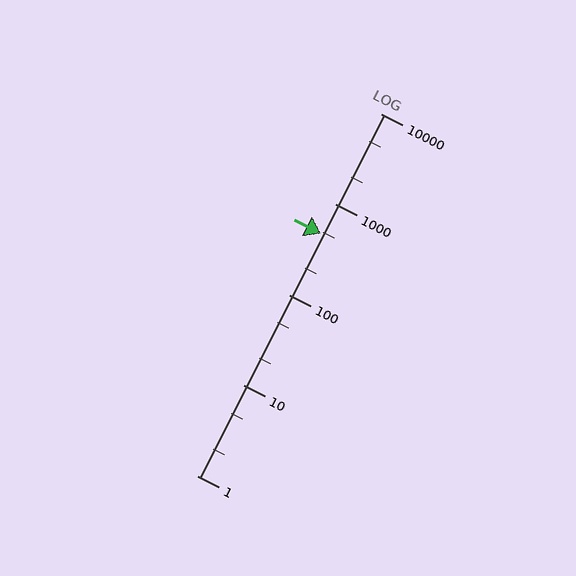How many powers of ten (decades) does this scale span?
The scale spans 4 decades, from 1 to 10000.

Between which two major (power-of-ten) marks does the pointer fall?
The pointer is between 100 and 1000.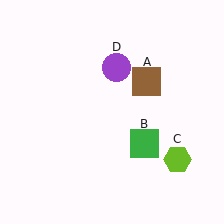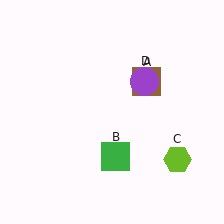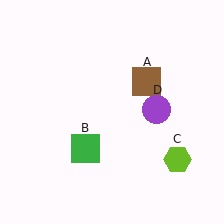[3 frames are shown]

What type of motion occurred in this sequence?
The green square (object B), purple circle (object D) rotated clockwise around the center of the scene.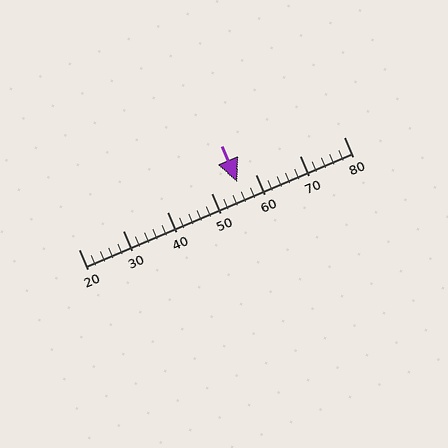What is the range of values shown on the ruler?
The ruler shows values from 20 to 80.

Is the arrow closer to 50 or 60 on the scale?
The arrow is closer to 60.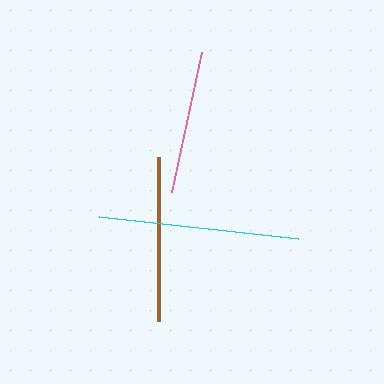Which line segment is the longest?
The cyan line is the longest at approximately 200 pixels.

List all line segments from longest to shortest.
From longest to shortest: cyan, brown, pink.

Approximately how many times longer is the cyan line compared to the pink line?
The cyan line is approximately 1.4 times the length of the pink line.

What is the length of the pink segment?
The pink segment is approximately 143 pixels long.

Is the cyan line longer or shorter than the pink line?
The cyan line is longer than the pink line.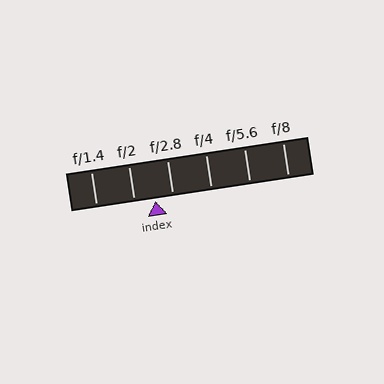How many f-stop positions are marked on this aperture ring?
There are 6 f-stop positions marked.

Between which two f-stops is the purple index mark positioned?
The index mark is between f/2 and f/2.8.